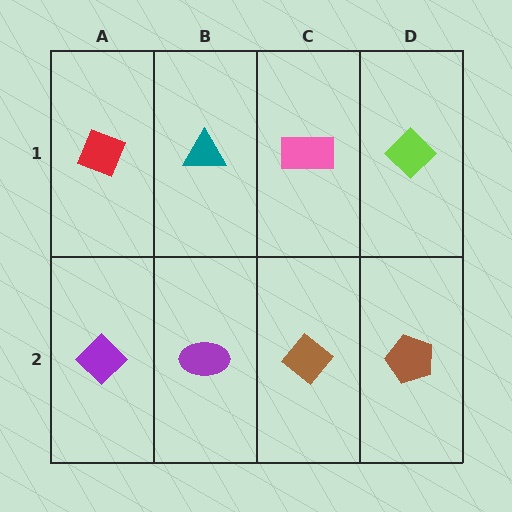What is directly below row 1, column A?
A purple diamond.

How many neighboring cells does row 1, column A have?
2.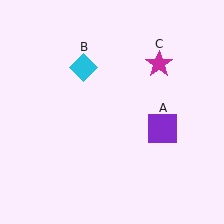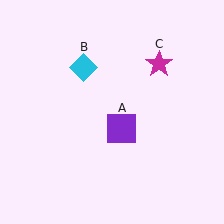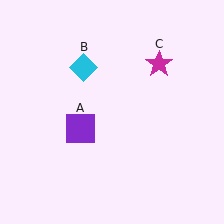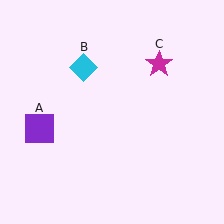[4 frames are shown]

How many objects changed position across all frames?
1 object changed position: purple square (object A).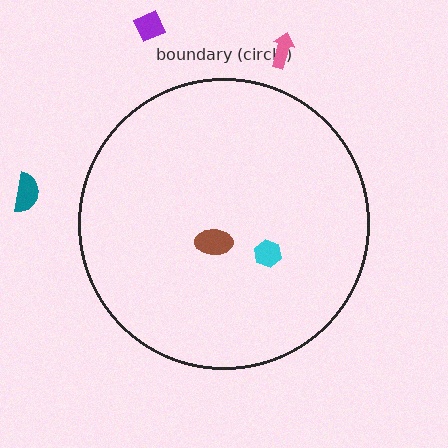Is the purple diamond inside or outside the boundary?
Outside.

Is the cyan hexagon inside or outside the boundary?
Inside.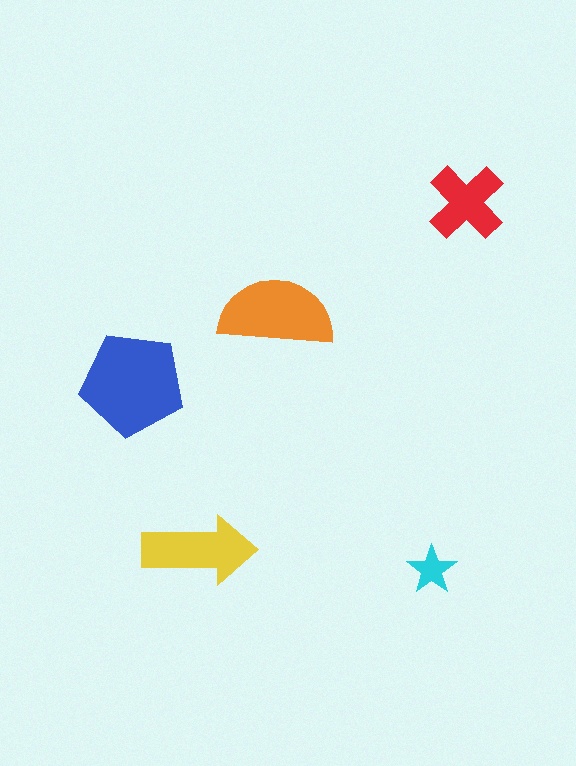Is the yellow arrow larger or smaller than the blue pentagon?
Smaller.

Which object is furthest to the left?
The blue pentagon is leftmost.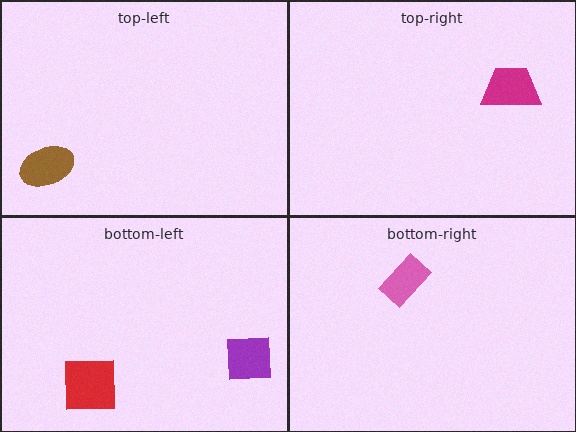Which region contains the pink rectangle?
The bottom-right region.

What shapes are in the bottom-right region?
The pink rectangle.